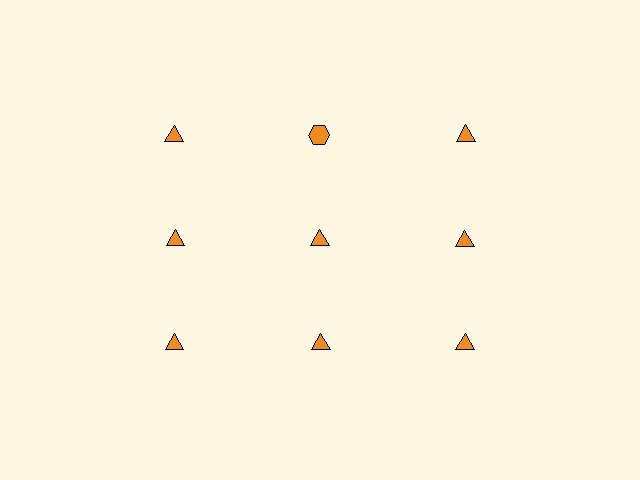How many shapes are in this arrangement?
There are 9 shapes arranged in a grid pattern.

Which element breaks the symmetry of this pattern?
The orange hexagon in the top row, second from left column breaks the symmetry. All other shapes are orange triangles.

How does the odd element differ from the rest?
It has a different shape: hexagon instead of triangle.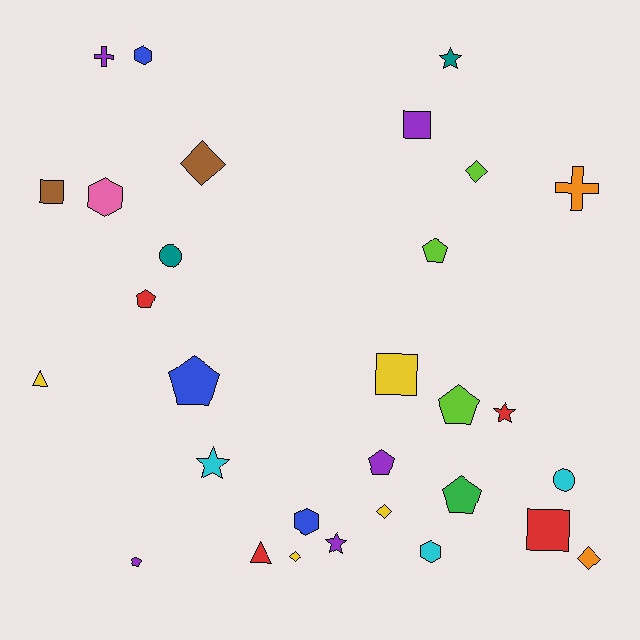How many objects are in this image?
There are 30 objects.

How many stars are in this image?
There are 4 stars.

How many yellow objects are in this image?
There are 4 yellow objects.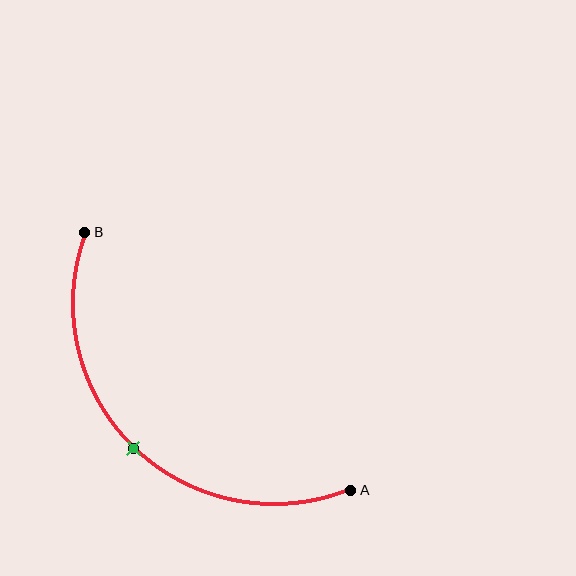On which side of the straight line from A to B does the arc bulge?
The arc bulges below and to the left of the straight line connecting A and B.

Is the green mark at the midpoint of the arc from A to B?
Yes. The green mark lies on the arc at equal arc-length from both A and B — it is the arc midpoint.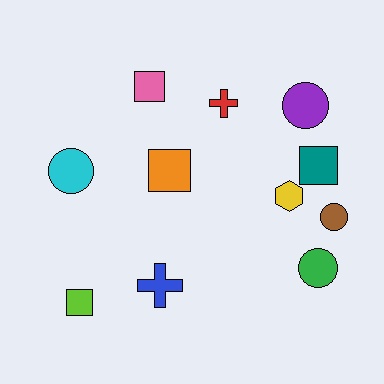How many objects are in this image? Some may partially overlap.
There are 11 objects.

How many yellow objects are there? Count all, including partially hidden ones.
There is 1 yellow object.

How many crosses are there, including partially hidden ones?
There are 2 crosses.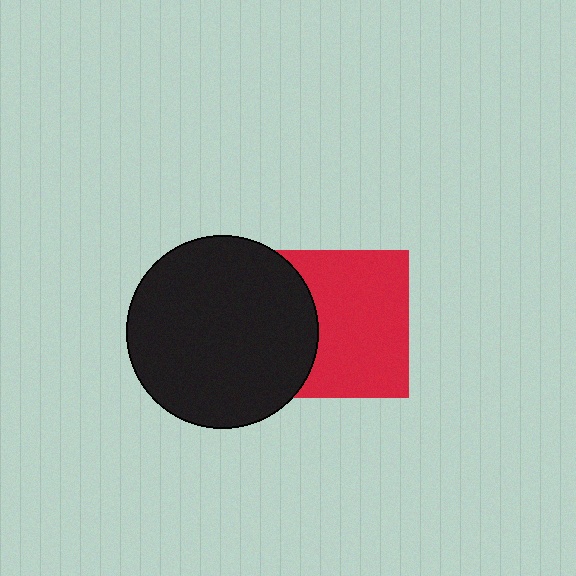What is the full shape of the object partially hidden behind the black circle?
The partially hidden object is a red square.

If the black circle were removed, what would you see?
You would see the complete red square.